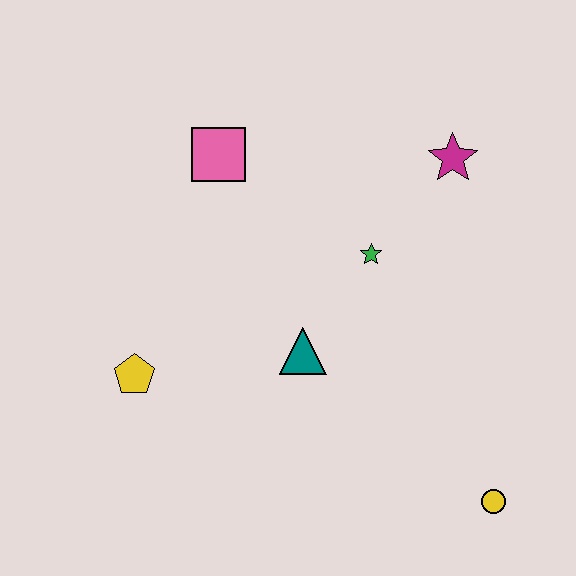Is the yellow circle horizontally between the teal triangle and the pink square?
No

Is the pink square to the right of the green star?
No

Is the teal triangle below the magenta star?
Yes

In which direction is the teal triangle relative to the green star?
The teal triangle is below the green star.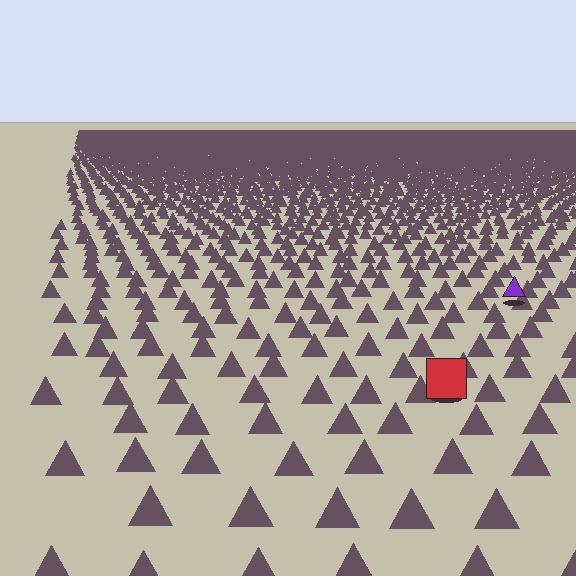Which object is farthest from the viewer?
The purple triangle is farthest from the viewer. It appears smaller and the ground texture around it is denser.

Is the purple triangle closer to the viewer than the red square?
No. The red square is closer — you can tell from the texture gradient: the ground texture is coarser near it.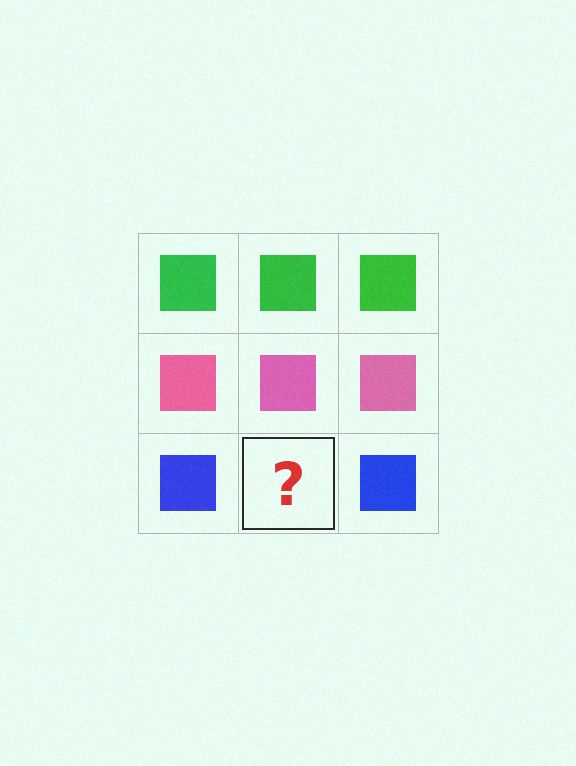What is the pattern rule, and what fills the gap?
The rule is that each row has a consistent color. The gap should be filled with a blue square.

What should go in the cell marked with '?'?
The missing cell should contain a blue square.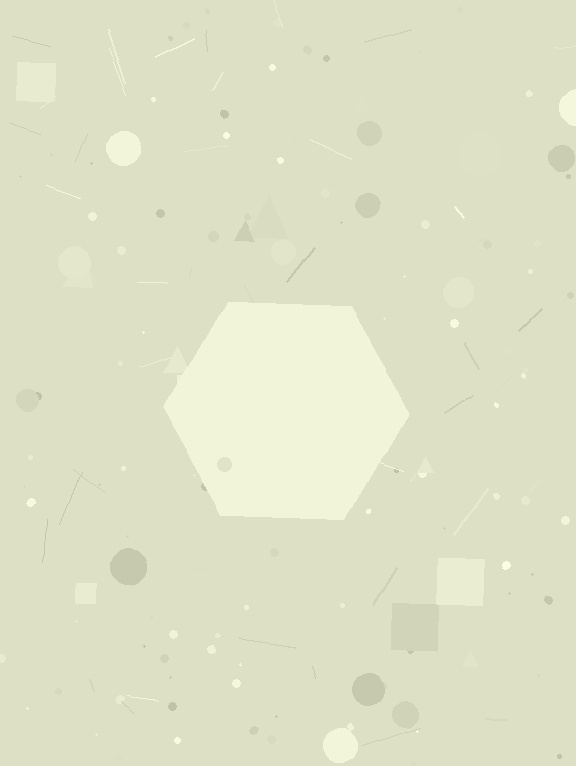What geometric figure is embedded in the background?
A hexagon is embedded in the background.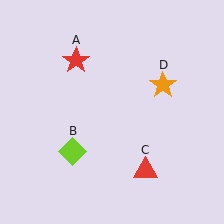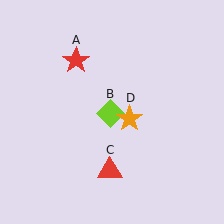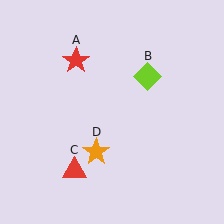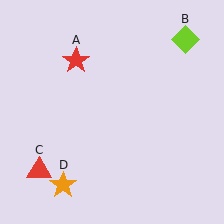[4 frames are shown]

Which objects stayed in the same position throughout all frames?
Red star (object A) remained stationary.